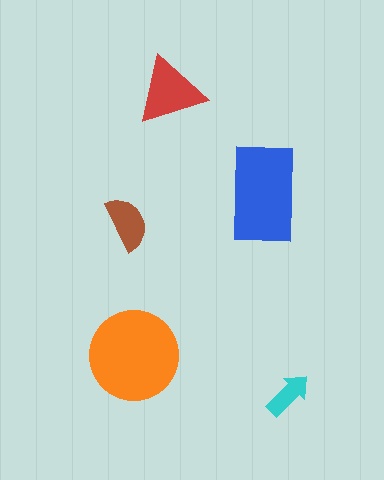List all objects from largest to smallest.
The orange circle, the blue rectangle, the red triangle, the brown semicircle, the cyan arrow.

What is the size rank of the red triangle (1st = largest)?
3rd.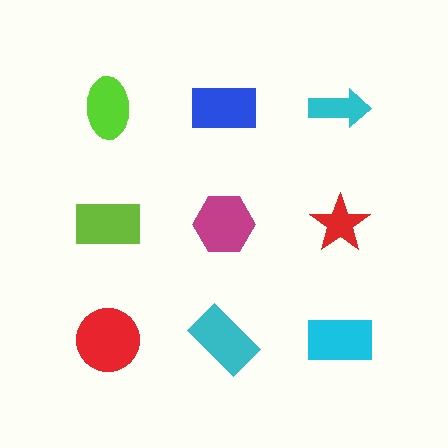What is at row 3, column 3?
A cyan rectangle.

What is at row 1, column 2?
A blue rectangle.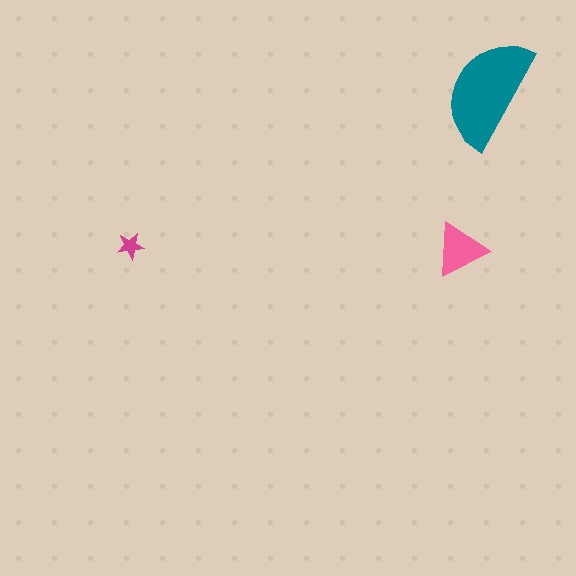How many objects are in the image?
There are 3 objects in the image.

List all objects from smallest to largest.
The magenta star, the pink triangle, the teal semicircle.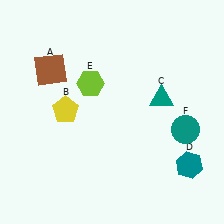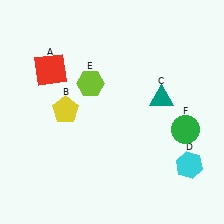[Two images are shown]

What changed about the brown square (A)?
In Image 1, A is brown. In Image 2, it changed to red.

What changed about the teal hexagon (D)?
In Image 1, D is teal. In Image 2, it changed to cyan.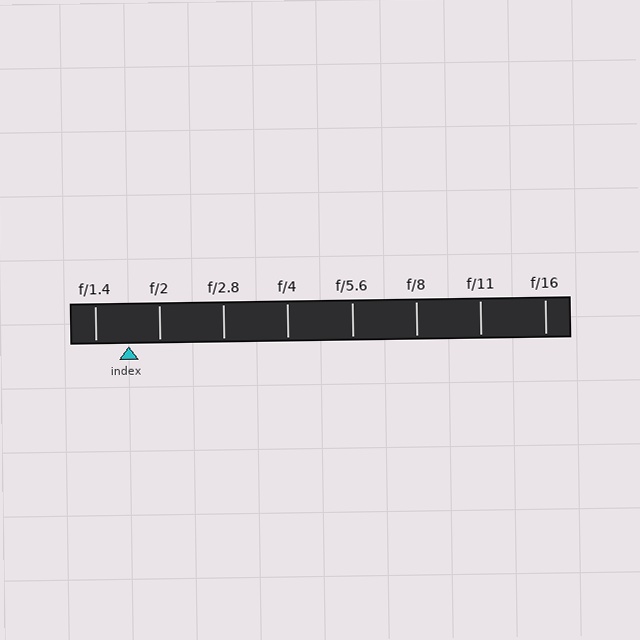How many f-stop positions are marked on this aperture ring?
There are 8 f-stop positions marked.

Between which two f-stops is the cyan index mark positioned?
The index mark is between f/1.4 and f/2.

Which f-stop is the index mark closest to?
The index mark is closest to f/2.